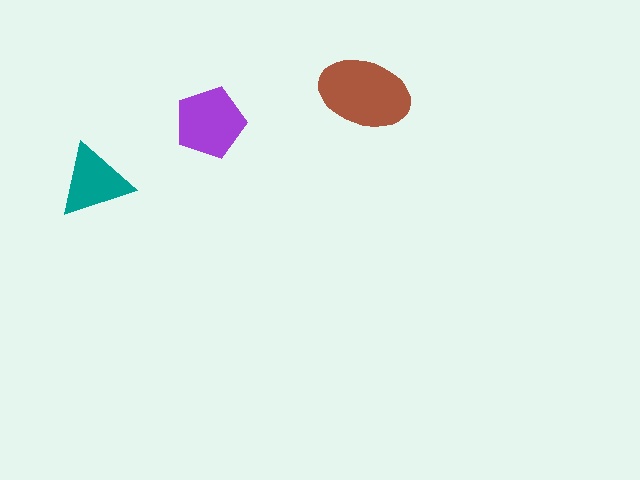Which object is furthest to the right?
The brown ellipse is rightmost.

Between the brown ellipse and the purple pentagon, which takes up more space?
The brown ellipse.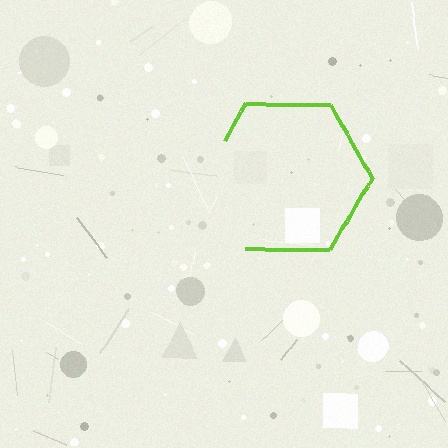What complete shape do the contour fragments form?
The contour fragments form a hexagon.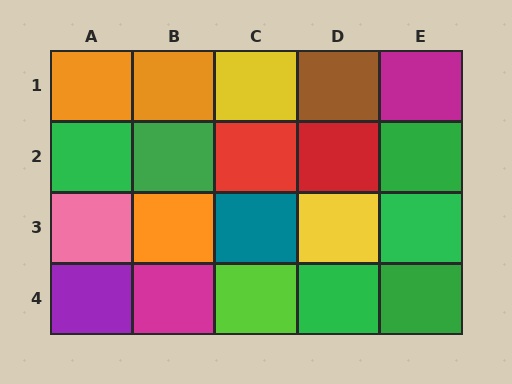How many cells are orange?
3 cells are orange.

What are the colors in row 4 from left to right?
Purple, magenta, lime, green, green.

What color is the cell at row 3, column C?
Teal.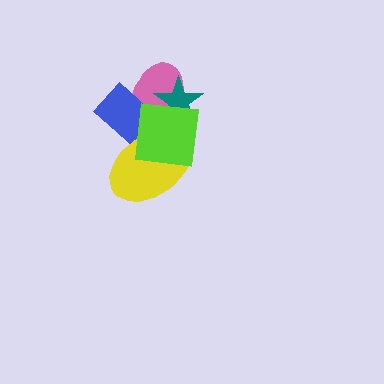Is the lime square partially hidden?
No, no other shape covers it.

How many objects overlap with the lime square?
4 objects overlap with the lime square.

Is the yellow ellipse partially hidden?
Yes, it is partially covered by another shape.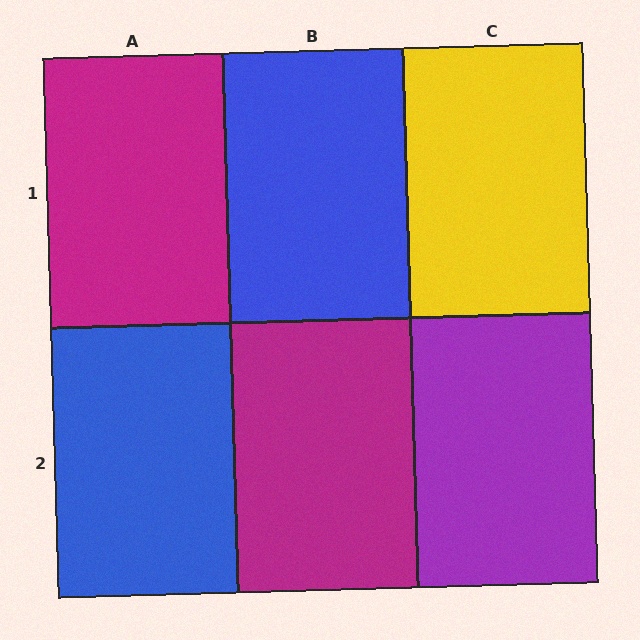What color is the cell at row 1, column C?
Yellow.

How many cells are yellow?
1 cell is yellow.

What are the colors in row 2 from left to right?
Blue, magenta, purple.